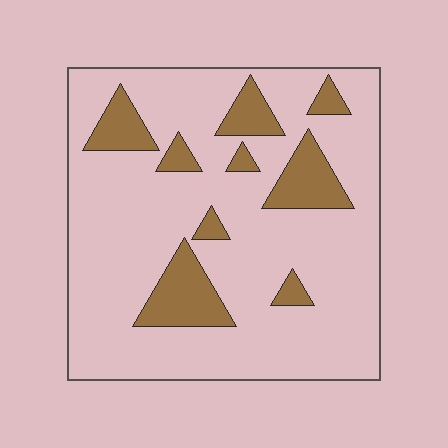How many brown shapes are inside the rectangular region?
9.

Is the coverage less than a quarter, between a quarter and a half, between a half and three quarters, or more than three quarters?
Less than a quarter.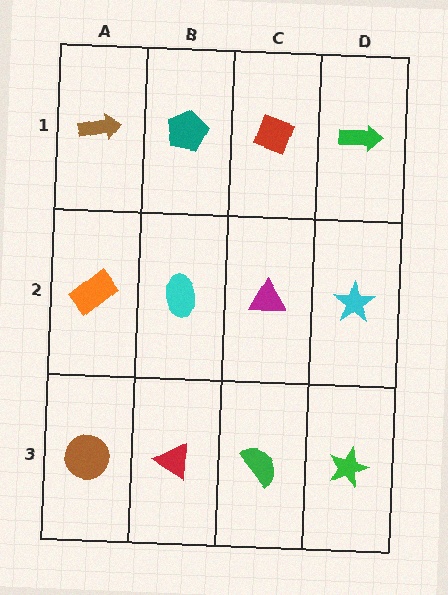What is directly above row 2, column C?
A red diamond.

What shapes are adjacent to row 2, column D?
A green arrow (row 1, column D), a green star (row 3, column D), a magenta triangle (row 2, column C).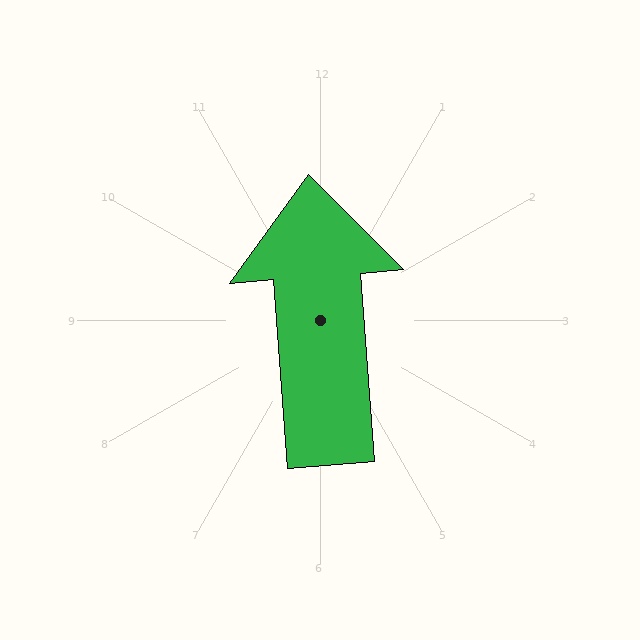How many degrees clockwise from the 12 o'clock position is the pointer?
Approximately 356 degrees.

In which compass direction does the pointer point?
North.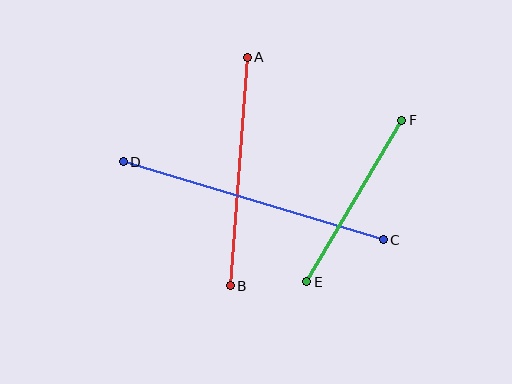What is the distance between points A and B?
The distance is approximately 230 pixels.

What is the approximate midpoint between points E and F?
The midpoint is at approximately (354, 201) pixels.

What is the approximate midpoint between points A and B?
The midpoint is at approximately (239, 172) pixels.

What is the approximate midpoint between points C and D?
The midpoint is at approximately (253, 201) pixels.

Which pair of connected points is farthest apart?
Points C and D are farthest apart.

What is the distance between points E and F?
The distance is approximately 188 pixels.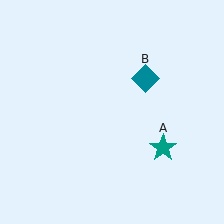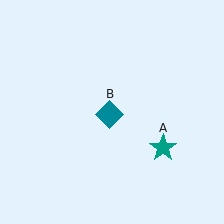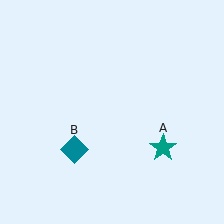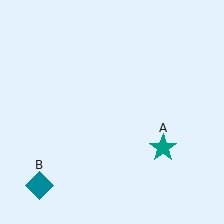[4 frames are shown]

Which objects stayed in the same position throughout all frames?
Teal star (object A) remained stationary.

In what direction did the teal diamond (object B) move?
The teal diamond (object B) moved down and to the left.